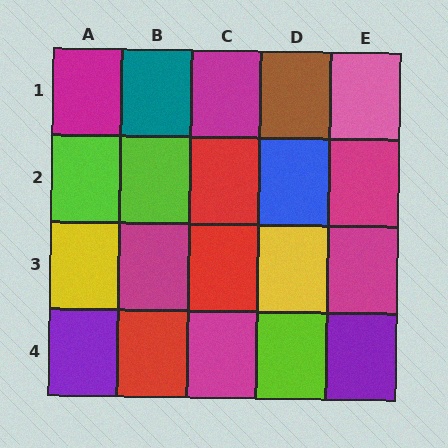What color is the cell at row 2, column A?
Lime.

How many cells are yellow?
2 cells are yellow.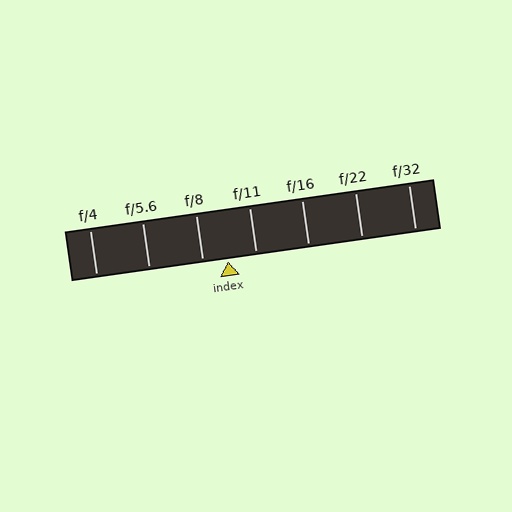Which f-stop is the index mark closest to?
The index mark is closest to f/8.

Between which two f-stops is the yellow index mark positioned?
The index mark is between f/8 and f/11.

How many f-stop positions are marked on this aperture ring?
There are 7 f-stop positions marked.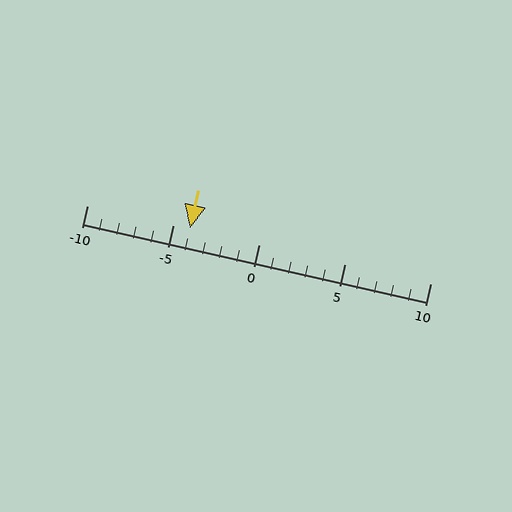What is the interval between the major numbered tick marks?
The major tick marks are spaced 5 units apart.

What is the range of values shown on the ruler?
The ruler shows values from -10 to 10.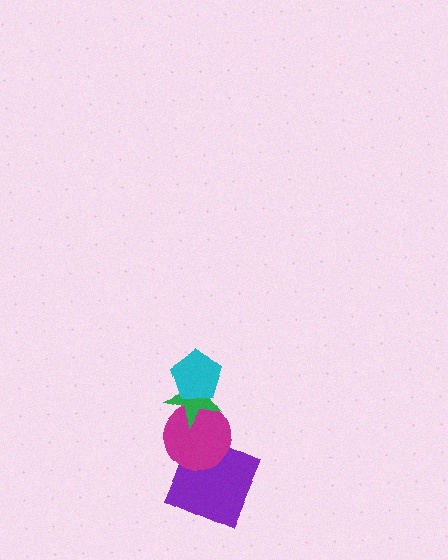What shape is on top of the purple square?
The magenta circle is on top of the purple square.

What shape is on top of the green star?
The cyan pentagon is on top of the green star.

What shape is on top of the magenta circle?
The green star is on top of the magenta circle.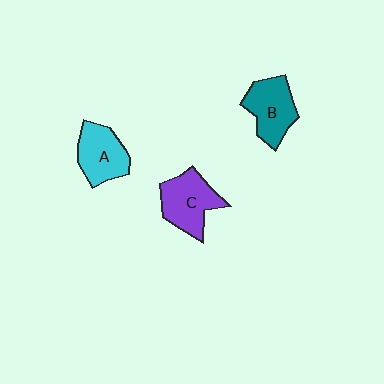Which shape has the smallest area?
Shape A (cyan).